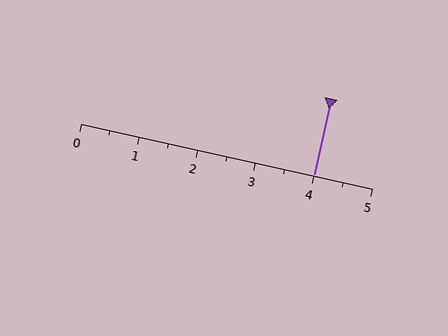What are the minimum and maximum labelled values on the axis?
The axis runs from 0 to 5.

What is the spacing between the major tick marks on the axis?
The major ticks are spaced 1 apart.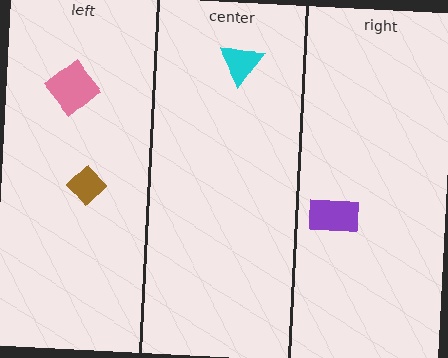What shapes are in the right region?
The purple rectangle.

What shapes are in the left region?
The brown diamond, the pink diamond.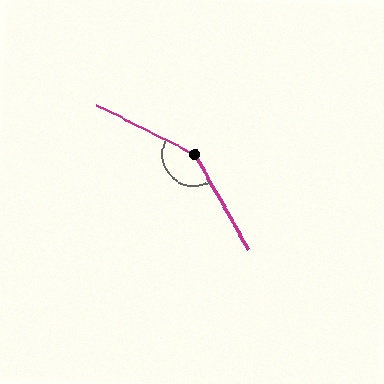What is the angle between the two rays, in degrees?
Approximately 147 degrees.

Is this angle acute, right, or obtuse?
It is obtuse.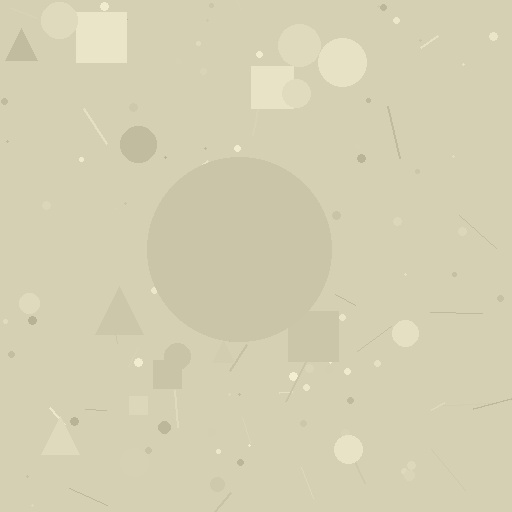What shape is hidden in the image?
A circle is hidden in the image.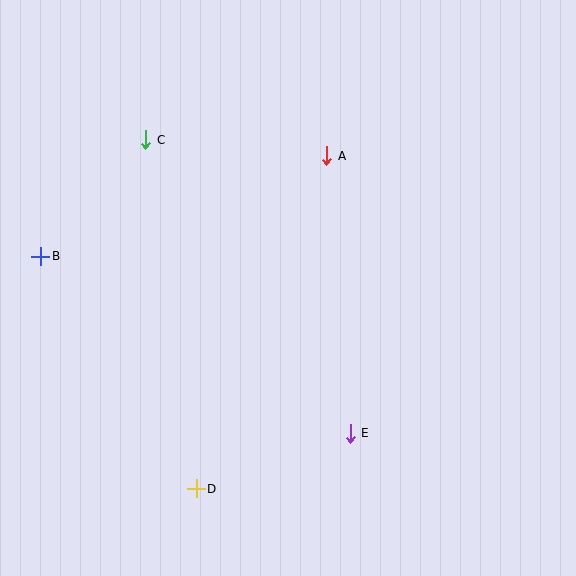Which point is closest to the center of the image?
Point A at (327, 156) is closest to the center.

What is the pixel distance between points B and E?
The distance between B and E is 356 pixels.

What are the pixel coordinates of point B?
Point B is at (41, 256).